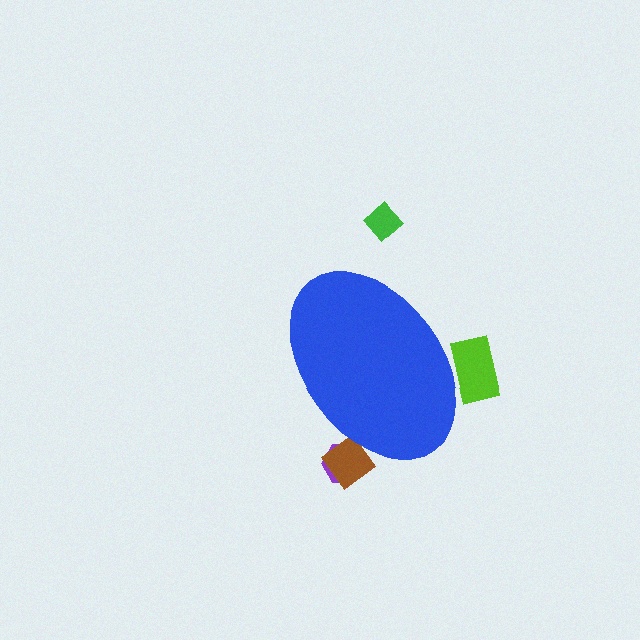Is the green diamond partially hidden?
No, the green diamond is fully visible.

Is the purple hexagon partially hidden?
Yes, the purple hexagon is partially hidden behind the blue ellipse.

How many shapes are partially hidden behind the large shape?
3 shapes are partially hidden.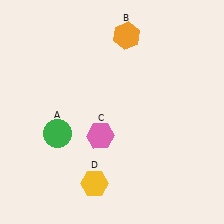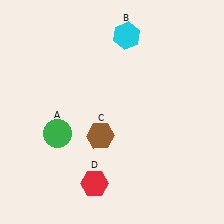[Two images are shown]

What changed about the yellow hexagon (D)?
In Image 1, D is yellow. In Image 2, it changed to red.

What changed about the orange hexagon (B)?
In Image 1, B is orange. In Image 2, it changed to cyan.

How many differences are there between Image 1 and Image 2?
There are 3 differences between the two images.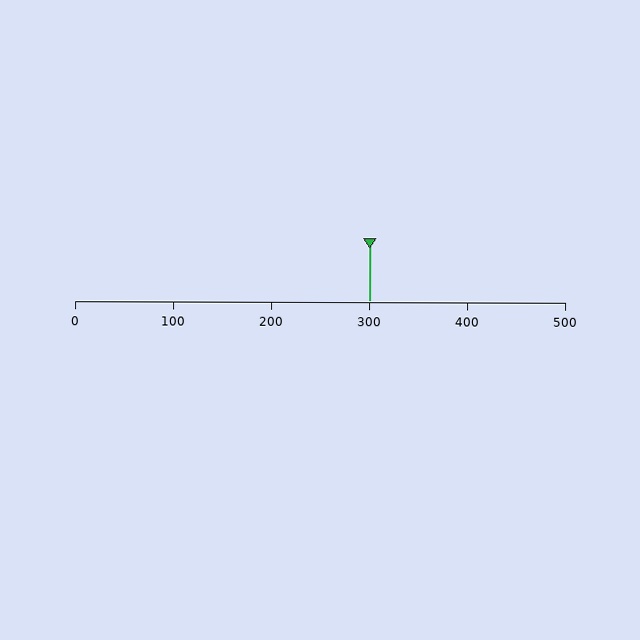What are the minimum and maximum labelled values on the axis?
The axis runs from 0 to 500.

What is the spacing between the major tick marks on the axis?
The major ticks are spaced 100 apart.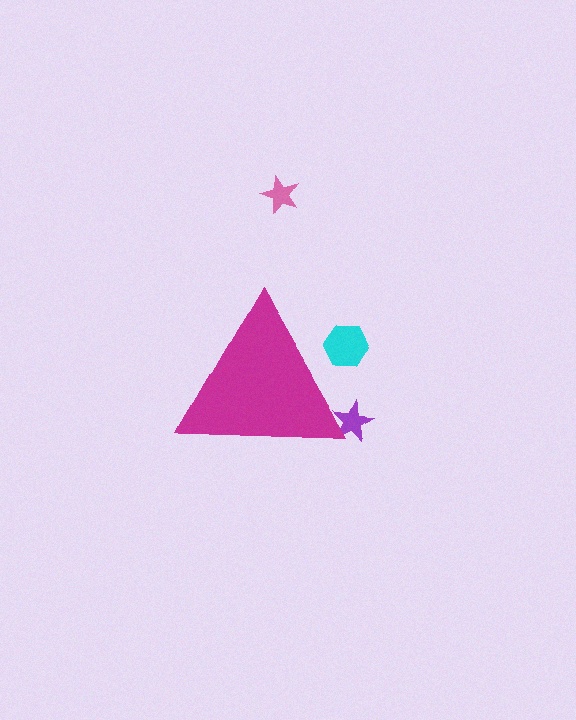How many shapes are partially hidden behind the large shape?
2 shapes are partially hidden.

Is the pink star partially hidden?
No, the pink star is fully visible.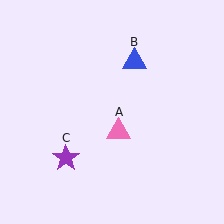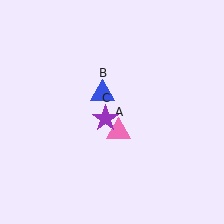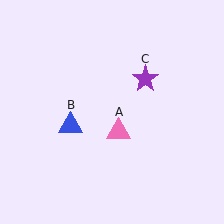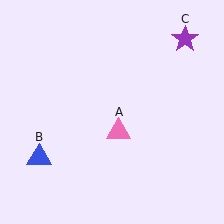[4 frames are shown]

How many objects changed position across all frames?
2 objects changed position: blue triangle (object B), purple star (object C).